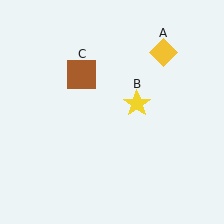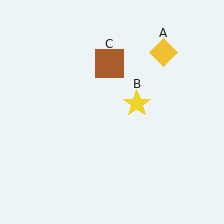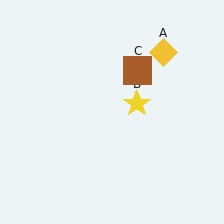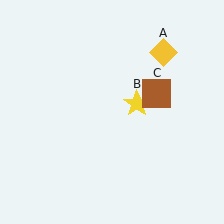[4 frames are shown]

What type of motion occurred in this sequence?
The brown square (object C) rotated clockwise around the center of the scene.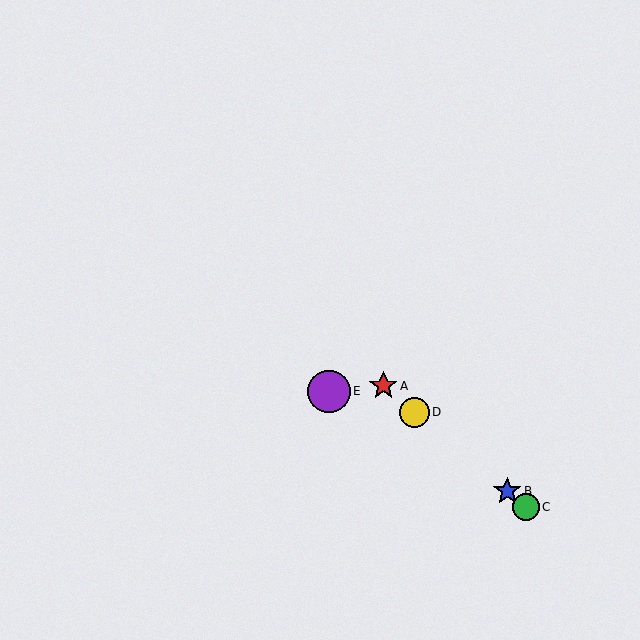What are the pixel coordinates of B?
Object B is at (507, 491).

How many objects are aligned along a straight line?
4 objects (A, B, C, D) are aligned along a straight line.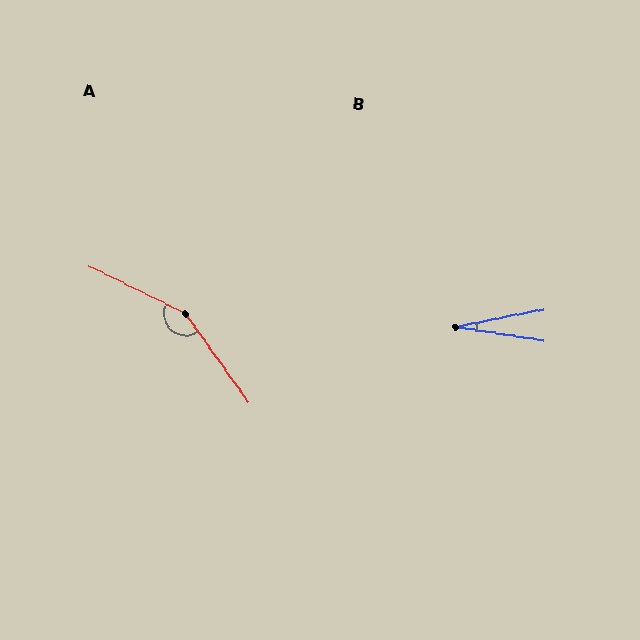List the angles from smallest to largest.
B (20°), A (152°).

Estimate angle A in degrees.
Approximately 152 degrees.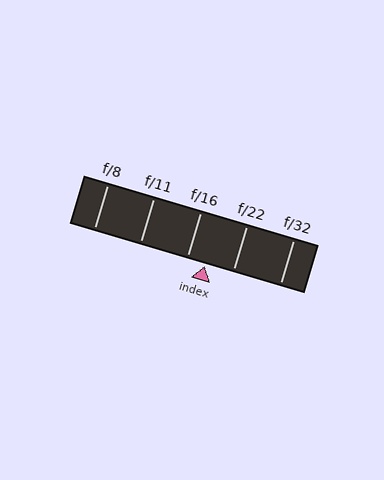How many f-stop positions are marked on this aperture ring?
There are 5 f-stop positions marked.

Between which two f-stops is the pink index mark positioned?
The index mark is between f/16 and f/22.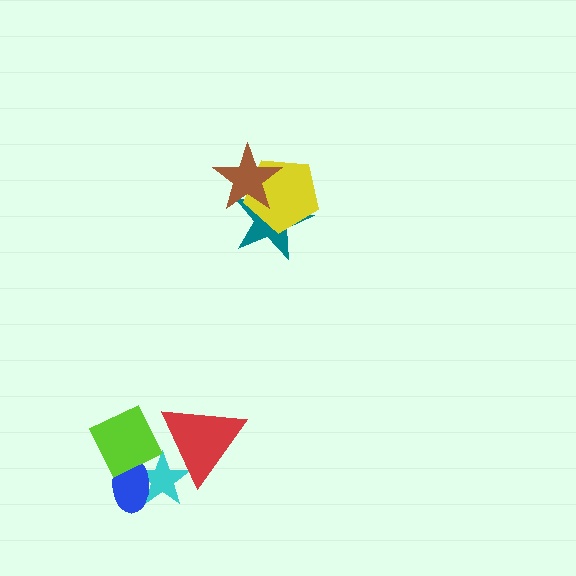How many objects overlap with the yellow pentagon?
2 objects overlap with the yellow pentagon.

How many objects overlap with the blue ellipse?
2 objects overlap with the blue ellipse.